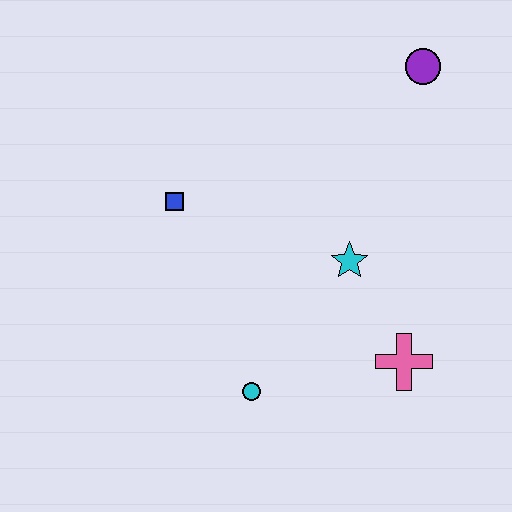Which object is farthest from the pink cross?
The purple circle is farthest from the pink cross.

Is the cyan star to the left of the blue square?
No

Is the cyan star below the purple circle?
Yes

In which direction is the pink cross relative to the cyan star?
The pink cross is below the cyan star.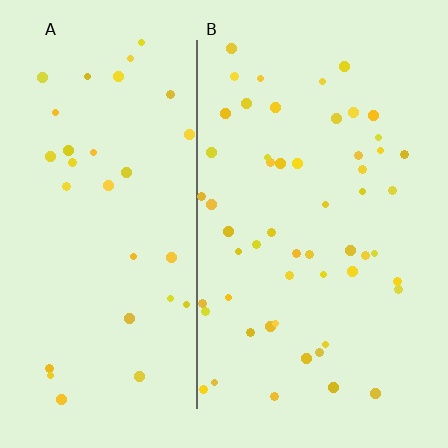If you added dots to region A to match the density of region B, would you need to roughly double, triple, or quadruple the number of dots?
Approximately double.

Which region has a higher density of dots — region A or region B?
B (the right).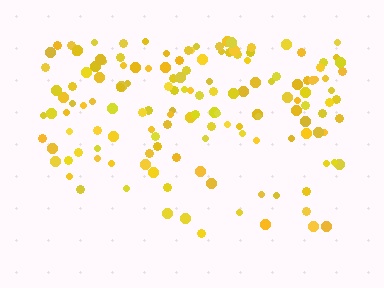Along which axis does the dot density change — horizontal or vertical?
Vertical.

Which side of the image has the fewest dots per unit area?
The bottom.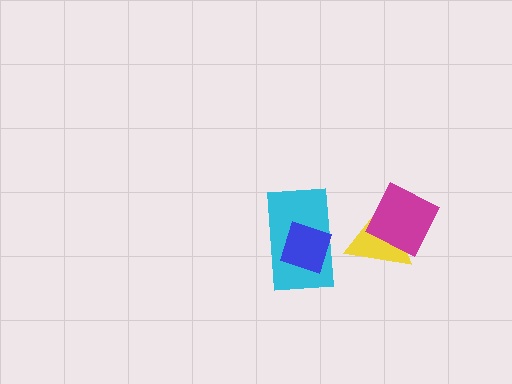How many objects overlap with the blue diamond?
1 object overlaps with the blue diamond.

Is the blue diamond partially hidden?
No, no other shape covers it.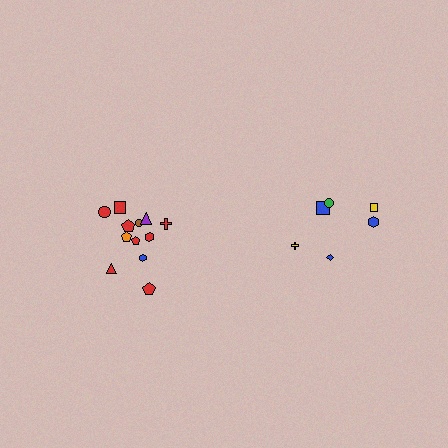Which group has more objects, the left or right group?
The left group.